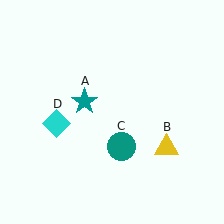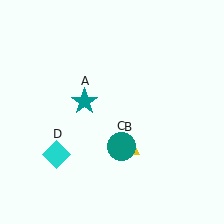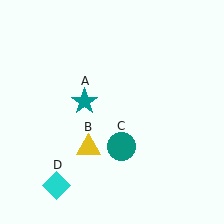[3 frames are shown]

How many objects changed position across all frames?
2 objects changed position: yellow triangle (object B), cyan diamond (object D).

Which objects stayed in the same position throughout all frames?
Teal star (object A) and teal circle (object C) remained stationary.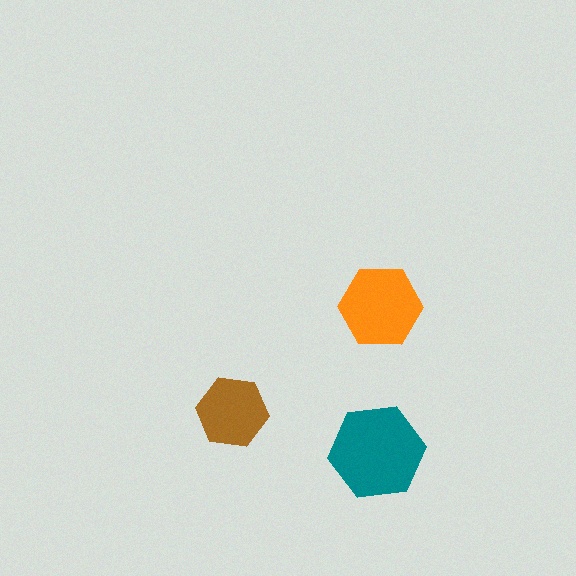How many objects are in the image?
There are 3 objects in the image.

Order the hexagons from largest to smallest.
the teal one, the orange one, the brown one.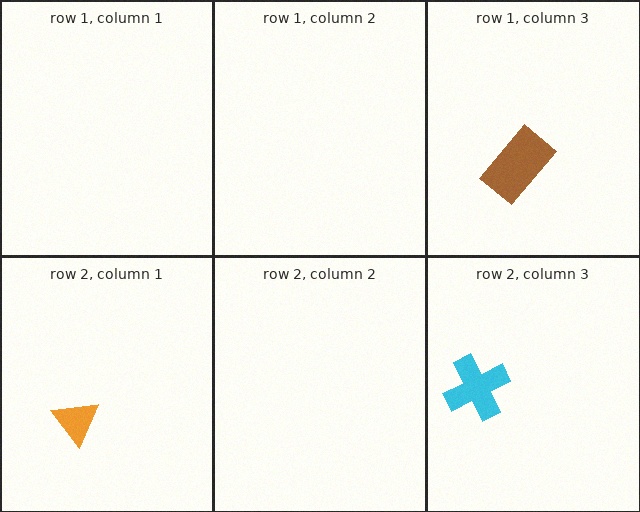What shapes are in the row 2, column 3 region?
The cyan cross.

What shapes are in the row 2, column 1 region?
The orange triangle.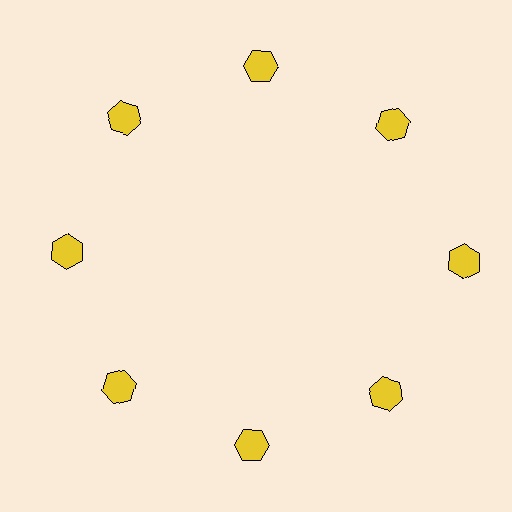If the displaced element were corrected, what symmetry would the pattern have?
It would have 8-fold rotational symmetry — the pattern would map onto itself every 45 degrees.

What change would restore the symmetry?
The symmetry would be restored by moving it inward, back onto the ring so that all 8 hexagons sit at equal angles and equal distance from the center.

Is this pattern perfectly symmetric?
No. The 8 yellow hexagons are arranged in a ring, but one element near the 3 o'clock position is pushed outward from the center, breaking the 8-fold rotational symmetry.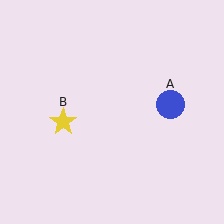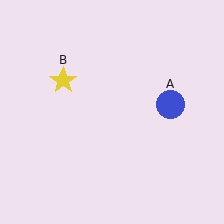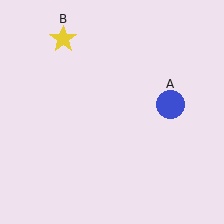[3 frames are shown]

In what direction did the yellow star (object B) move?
The yellow star (object B) moved up.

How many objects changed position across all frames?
1 object changed position: yellow star (object B).